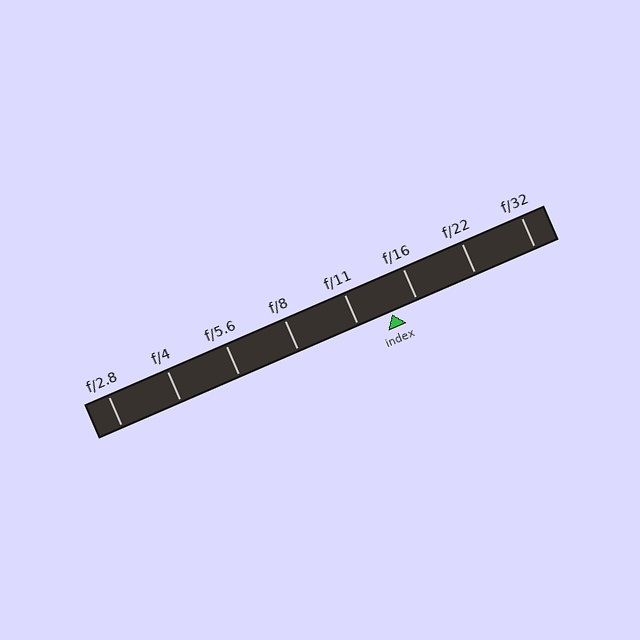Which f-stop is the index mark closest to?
The index mark is closest to f/16.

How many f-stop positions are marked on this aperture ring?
There are 8 f-stop positions marked.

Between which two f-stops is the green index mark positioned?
The index mark is between f/11 and f/16.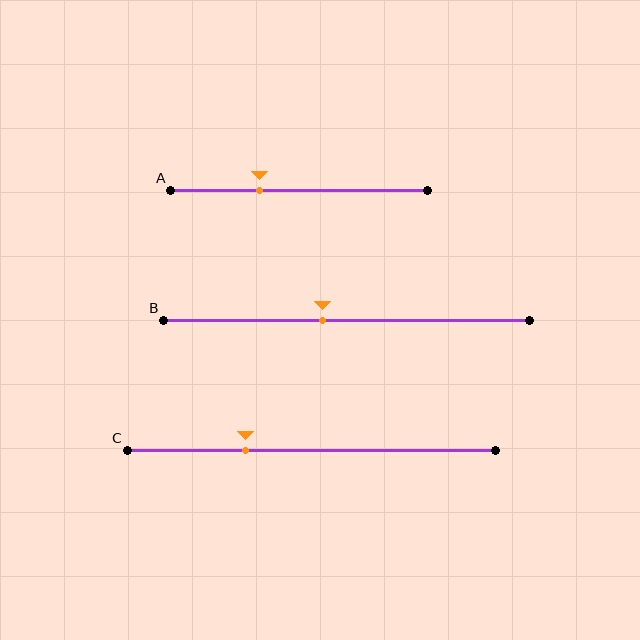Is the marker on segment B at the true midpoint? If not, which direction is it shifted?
No, the marker on segment B is shifted to the left by about 7% of the segment length.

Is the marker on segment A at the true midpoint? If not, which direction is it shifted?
No, the marker on segment A is shifted to the left by about 15% of the segment length.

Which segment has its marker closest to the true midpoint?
Segment B has its marker closest to the true midpoint.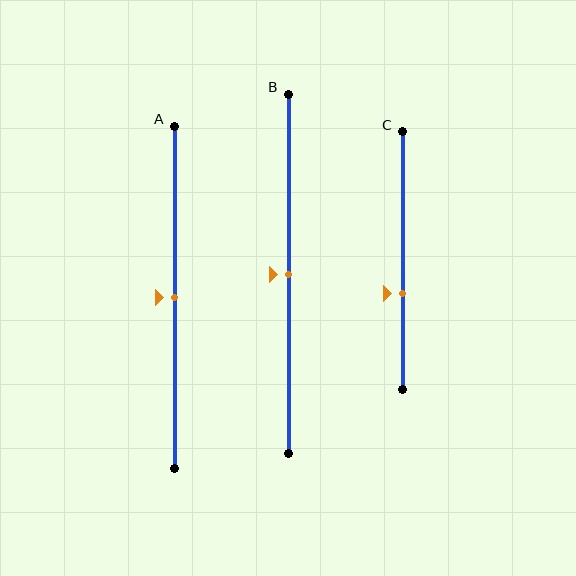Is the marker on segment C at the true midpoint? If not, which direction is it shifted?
No, the marker on segment C is shifted downward by about 13% of the segment length.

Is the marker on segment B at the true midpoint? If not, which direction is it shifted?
Yes, the marker on segment B is at the true midpoint.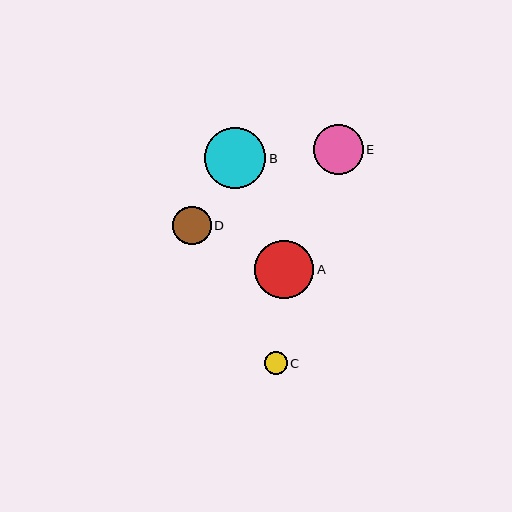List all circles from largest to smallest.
From largest to smallest: B, A, E, D, C.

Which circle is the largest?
Circle B is the largest with a size of approximately 61 pixels.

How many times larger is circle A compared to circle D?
Circle A is approximately 1.5 times the size of circle D.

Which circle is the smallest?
Circle C is the smallest with a size of approximately 23 pixels.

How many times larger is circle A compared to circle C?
Circle A is approximately 2.6 times the size of circle C.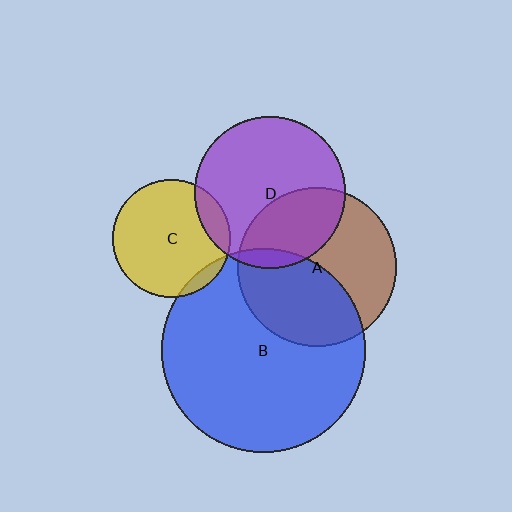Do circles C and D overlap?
Yes.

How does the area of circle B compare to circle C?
Approximately 3.0 times.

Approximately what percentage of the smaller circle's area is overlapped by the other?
Approximately 15%.